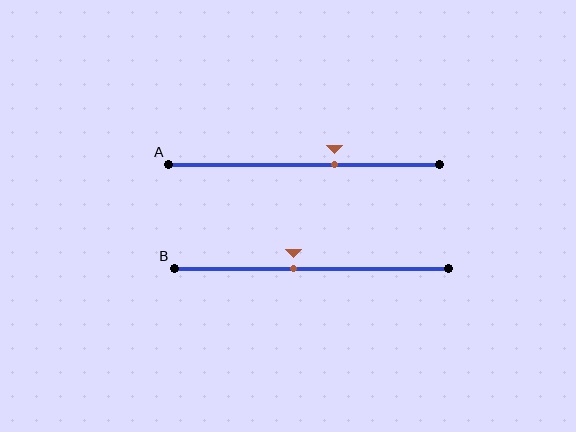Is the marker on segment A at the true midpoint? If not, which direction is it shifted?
No, the marker on segment A is shifted to the right by about 11% of the segment length.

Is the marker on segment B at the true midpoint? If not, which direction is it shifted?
No, the marker on segment B is shifted to the left by about 6% of the segment length.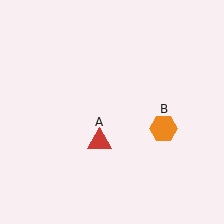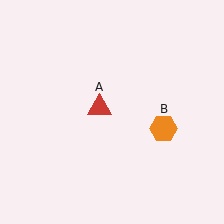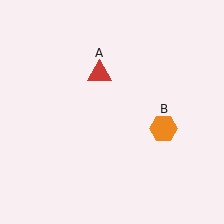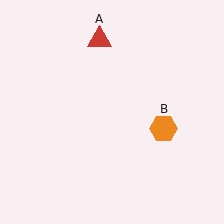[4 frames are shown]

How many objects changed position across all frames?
1 object changed position: red triangle (object A).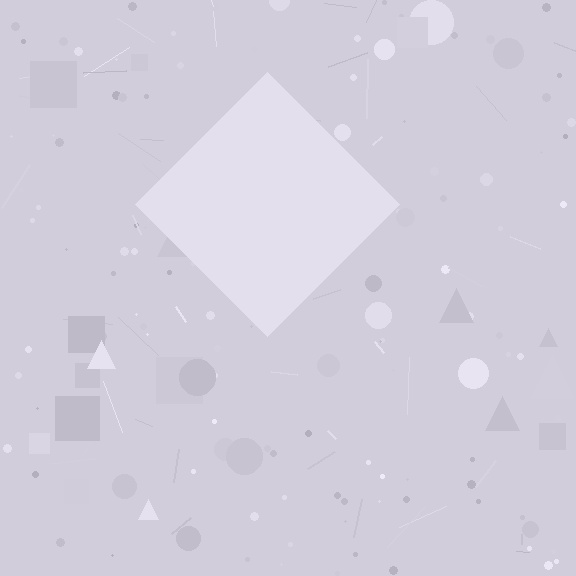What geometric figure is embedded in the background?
A diamond is embedded in the background.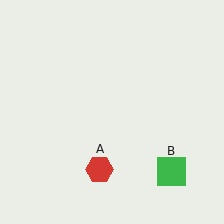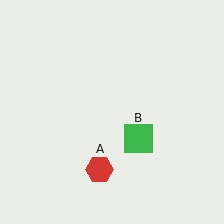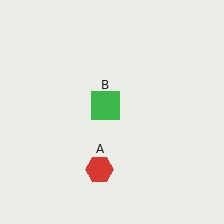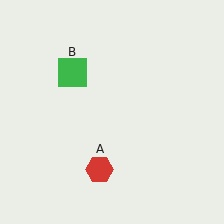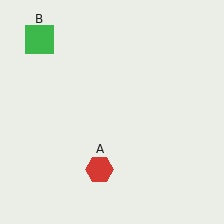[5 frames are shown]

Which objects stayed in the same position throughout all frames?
Red hexagon (object A) remained stationary.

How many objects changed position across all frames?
1 object changed position: green square (object B).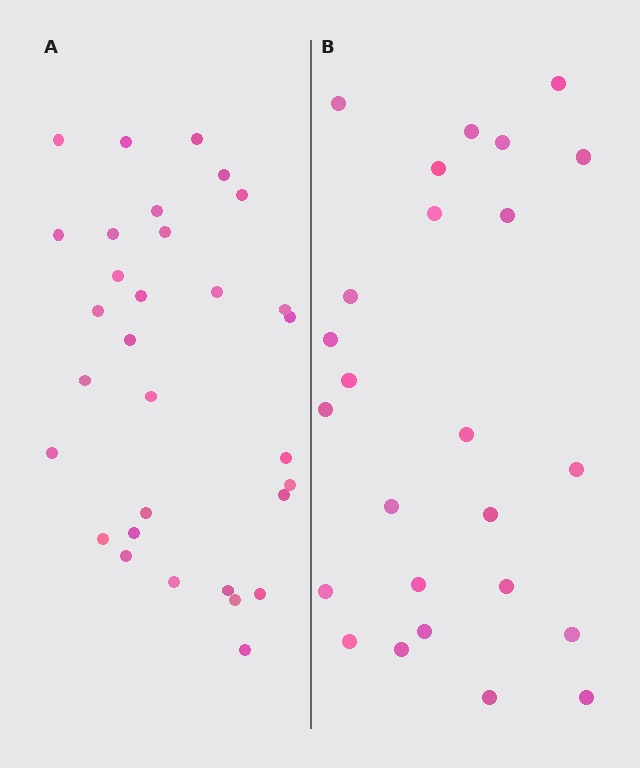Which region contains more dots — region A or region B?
Region A (the left region) has more dots.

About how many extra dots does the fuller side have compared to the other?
Region A has about 6 more dots than region B.